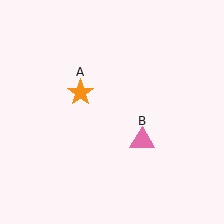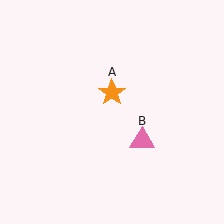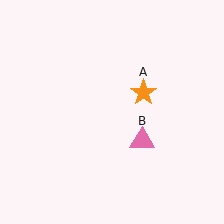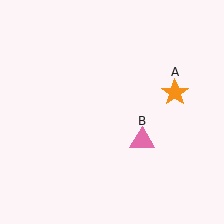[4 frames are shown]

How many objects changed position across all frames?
1 object changed position: orange star (object A).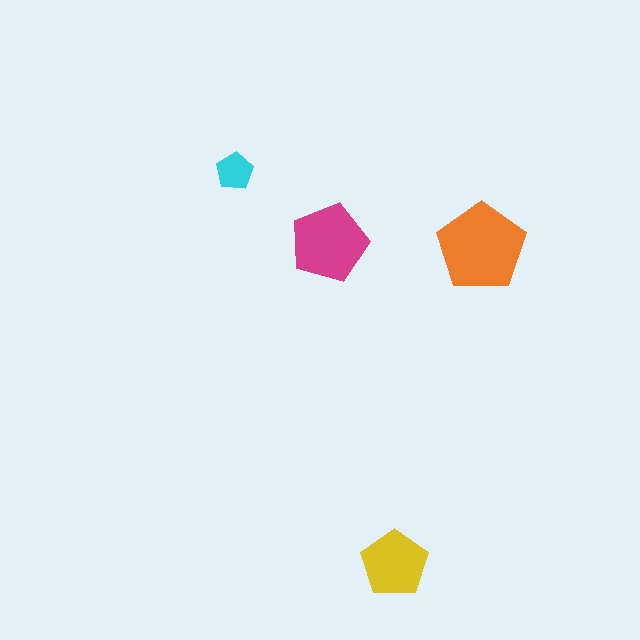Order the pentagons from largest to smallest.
the orange one, the magenta one, the yellow one, the cyan one.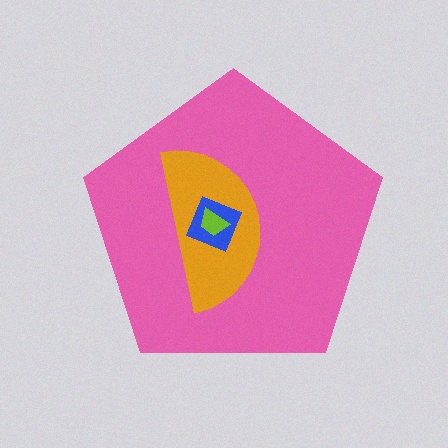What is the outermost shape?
The pink pentagon.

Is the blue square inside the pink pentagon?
Yes.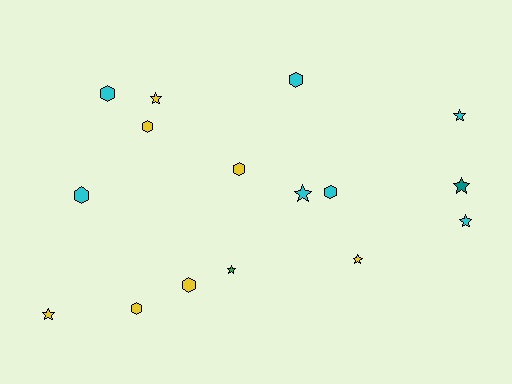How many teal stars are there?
There is 1 teal star.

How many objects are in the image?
There are 16 objects.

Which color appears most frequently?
Yellow, with 7 objects.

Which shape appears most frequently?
Hexagon, with 8 objects.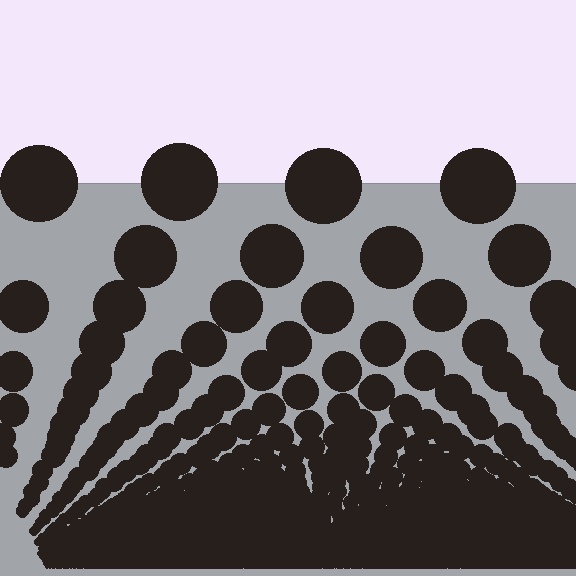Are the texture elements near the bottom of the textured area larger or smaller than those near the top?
Smaller. The gradient is inverted — elements near the bottom are smaller and denser.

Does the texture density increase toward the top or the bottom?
Density increases toward the bottom.